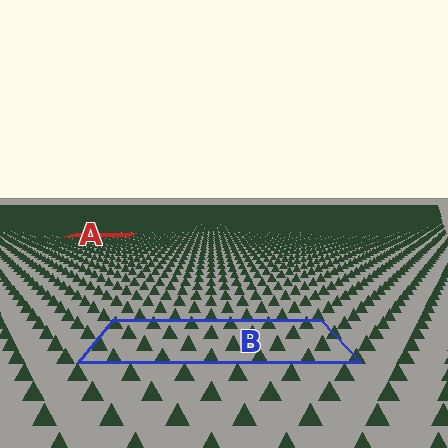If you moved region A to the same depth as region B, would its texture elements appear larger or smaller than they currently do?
They would appear larger. At a closer depth, the same texture elements are projected at a bigger on-screen size.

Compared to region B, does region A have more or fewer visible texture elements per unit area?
Region A has more texture elements per unit area — they are packed more densely because it is farther away.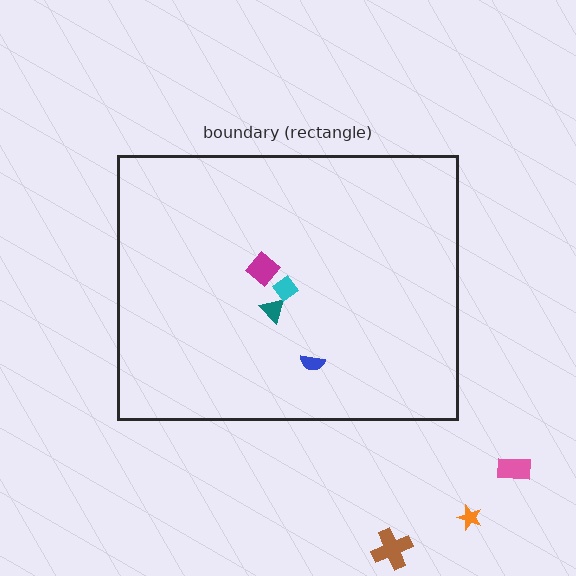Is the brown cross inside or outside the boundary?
Outside.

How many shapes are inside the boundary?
4 inside, 3 outside.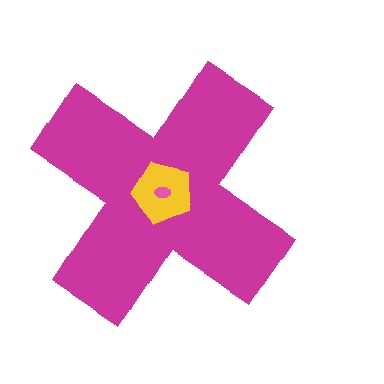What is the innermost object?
The pink ellipse.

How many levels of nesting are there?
3.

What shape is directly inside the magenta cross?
The yellow pentagon.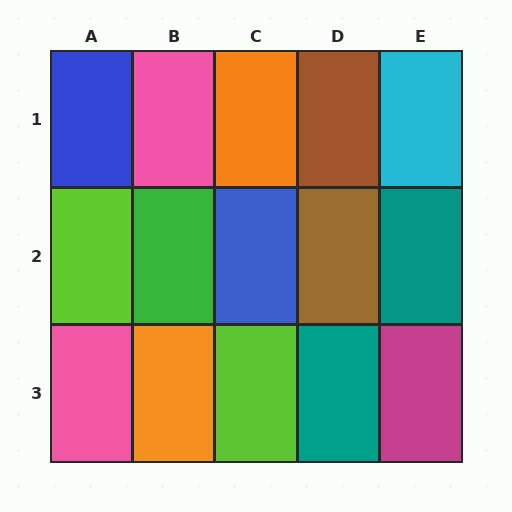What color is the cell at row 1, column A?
Blue.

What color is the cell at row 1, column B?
Pink.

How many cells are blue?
2 cells are blue.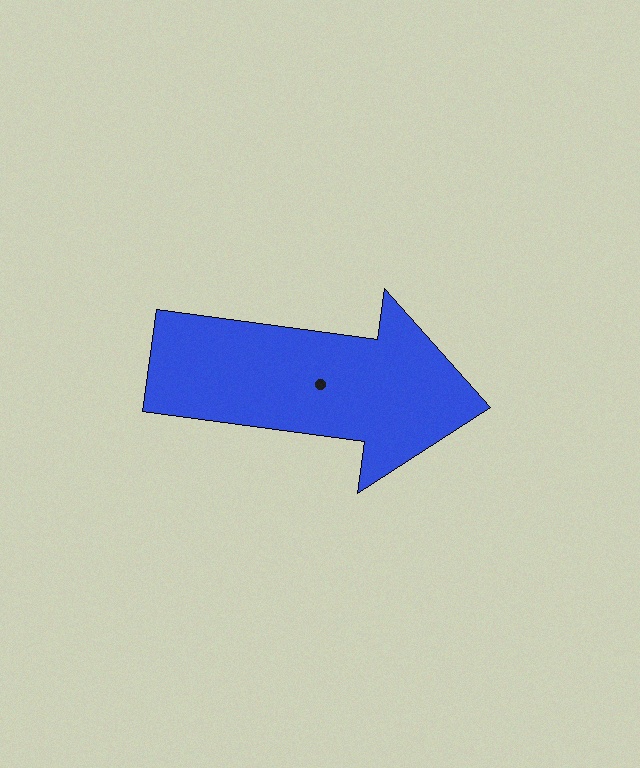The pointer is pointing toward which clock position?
Roughly 3 o'clock.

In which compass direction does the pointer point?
East.